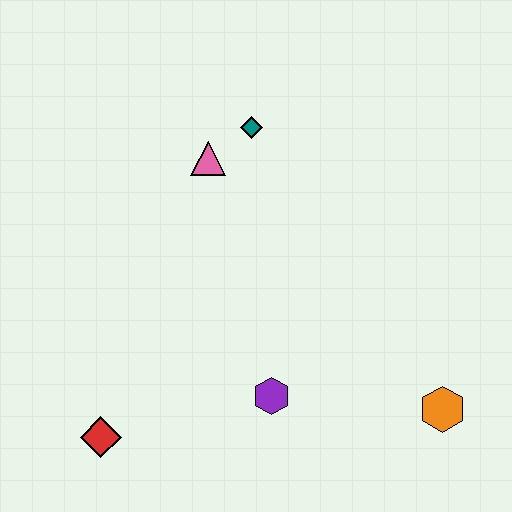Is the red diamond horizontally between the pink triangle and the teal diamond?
No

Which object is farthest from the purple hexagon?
The teal diamond is farthest from the purple hexagon.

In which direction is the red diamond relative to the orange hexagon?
The red diamond is to the left of the orange hexagon.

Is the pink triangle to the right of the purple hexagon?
No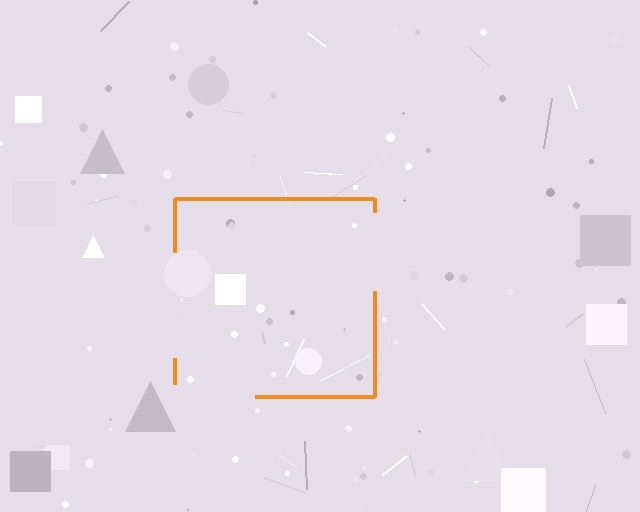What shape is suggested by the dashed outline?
The dashed outline suggests a square.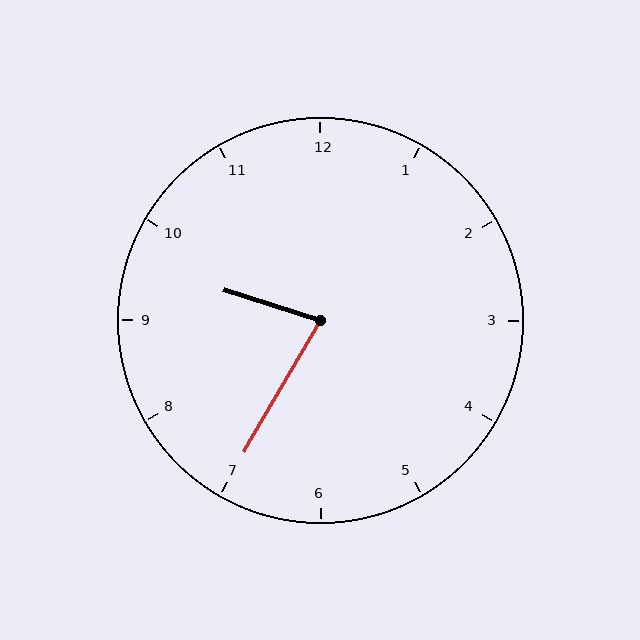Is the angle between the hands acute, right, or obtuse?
It is acute.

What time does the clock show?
9:35.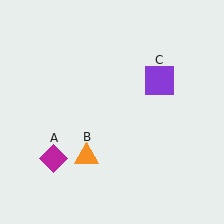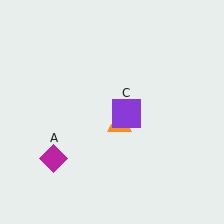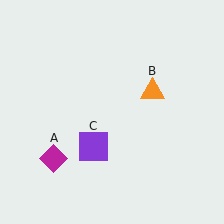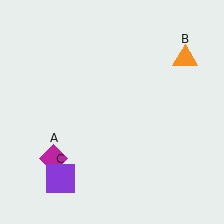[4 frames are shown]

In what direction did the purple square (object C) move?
The purple square (object C) moved down and to the left.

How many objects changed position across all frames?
2 objects changed position: orange triangle (object B), purple square (object C).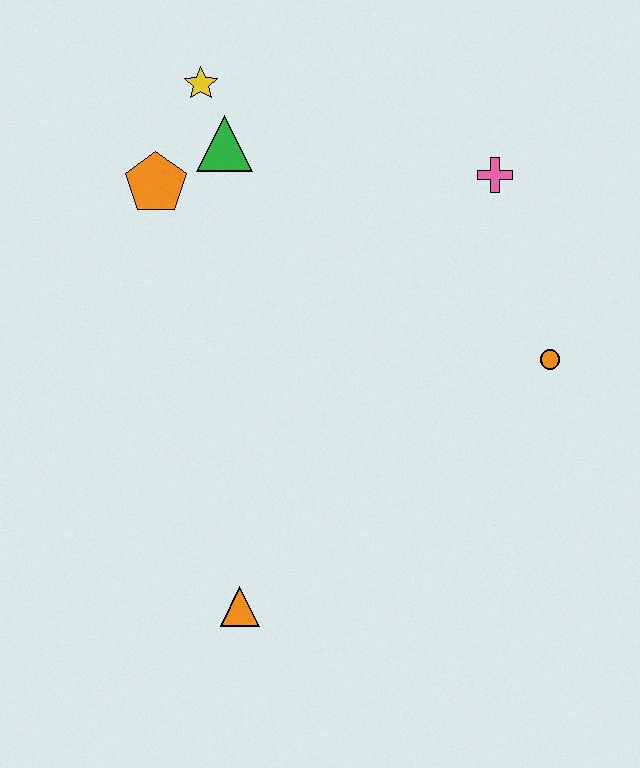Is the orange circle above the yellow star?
No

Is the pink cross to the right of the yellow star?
Yes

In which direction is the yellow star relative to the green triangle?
The yellow star is above the green triangle.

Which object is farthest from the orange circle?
The yellow star is farthest from the orange circle.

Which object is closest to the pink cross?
The orange circle is closest to the pink cross.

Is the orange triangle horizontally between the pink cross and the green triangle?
Yes